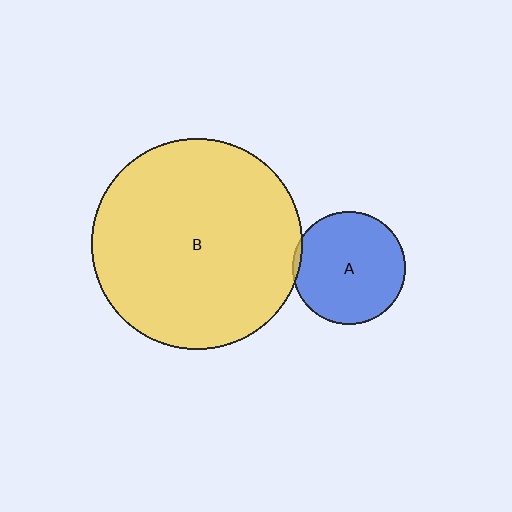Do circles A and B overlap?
Yes.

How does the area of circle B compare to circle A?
Approximately 3.5 times.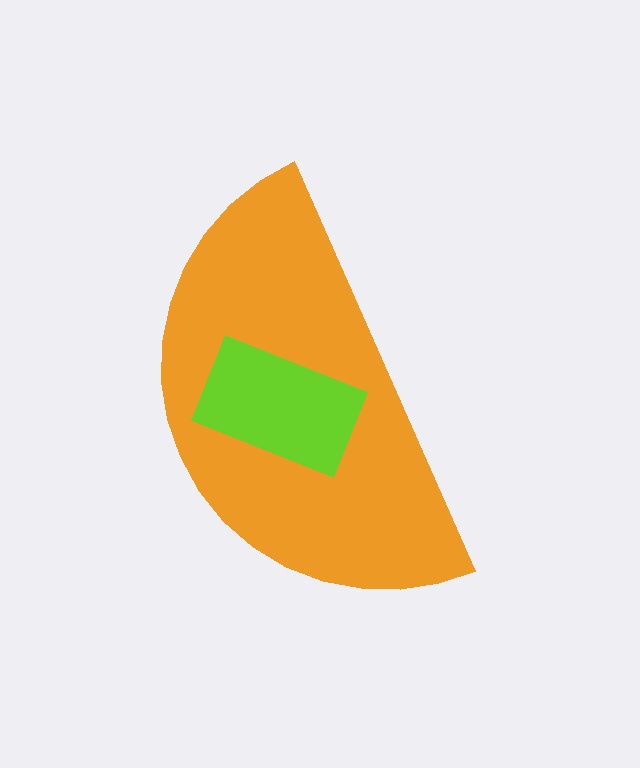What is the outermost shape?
The orange semicircle.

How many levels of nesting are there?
2.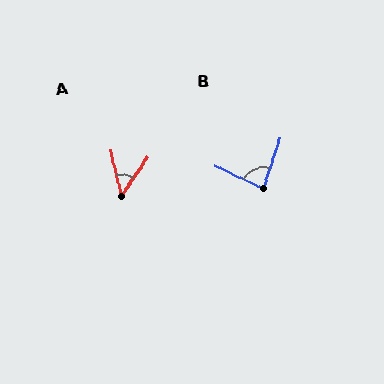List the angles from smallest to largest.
A (48°), B (83°).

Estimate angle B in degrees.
Approximately 83 degrees.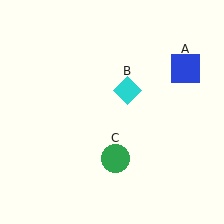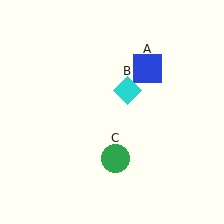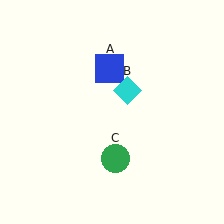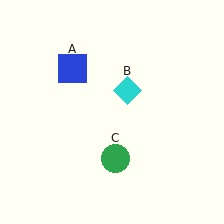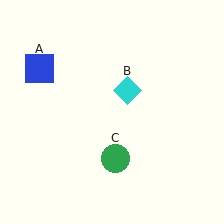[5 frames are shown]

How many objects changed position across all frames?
1 object changed position: blue square (object A).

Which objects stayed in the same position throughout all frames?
Cyan diamond (object B) and green circle (object C) remained stationary.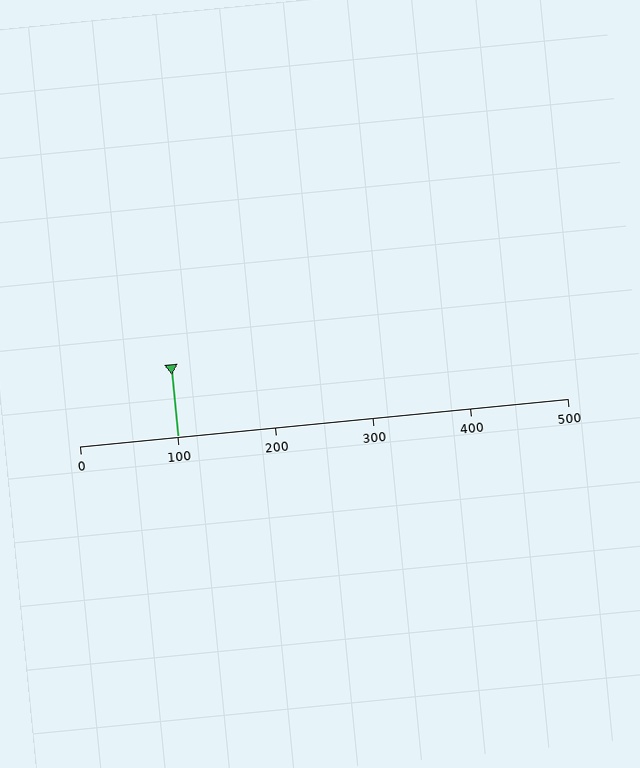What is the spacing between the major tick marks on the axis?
The major ticks are spaced 100 apart.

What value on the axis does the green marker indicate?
The marker indicates approximately 100.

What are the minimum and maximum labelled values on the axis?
The axis runs from 0 to 500.